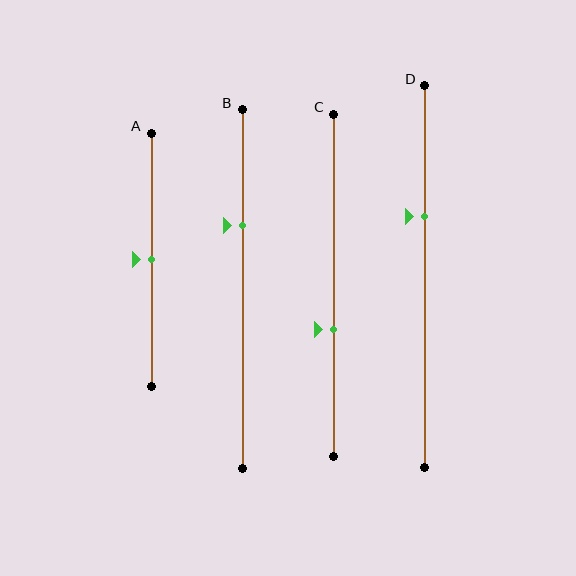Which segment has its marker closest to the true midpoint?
Segment A has its marker closest to the true midpoint.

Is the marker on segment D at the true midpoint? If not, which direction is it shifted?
No, the marker on segment D is shifted upward by about 16% of the segment length.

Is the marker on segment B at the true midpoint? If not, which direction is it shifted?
No, the marker on segment B is shifted upward by about 18% of the segment length.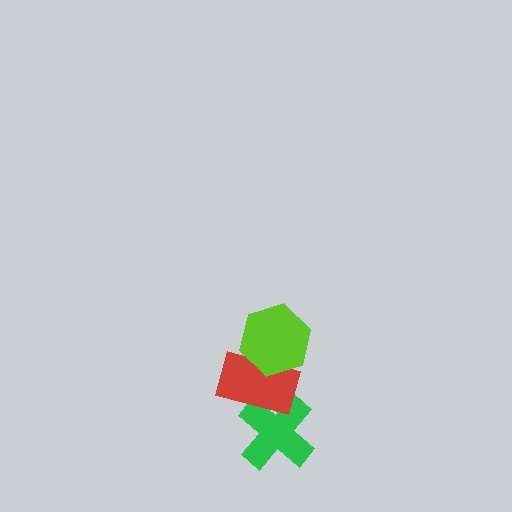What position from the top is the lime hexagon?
The lime hexagon is 1st from the top.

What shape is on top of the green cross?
The red rectangle is on top of the green cross.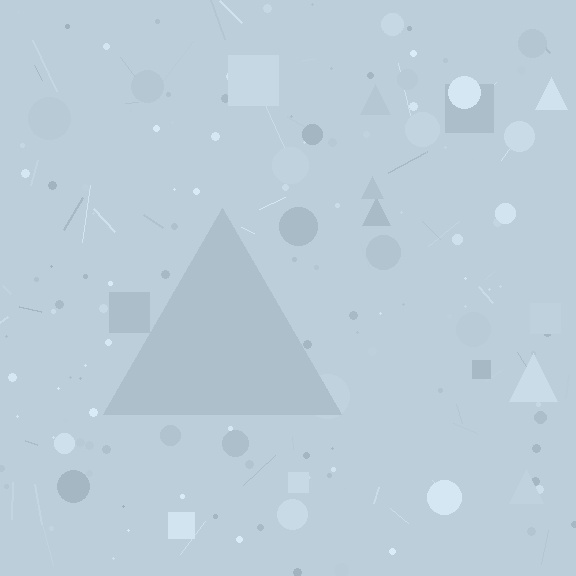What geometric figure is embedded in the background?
A triangle is embedded in the background.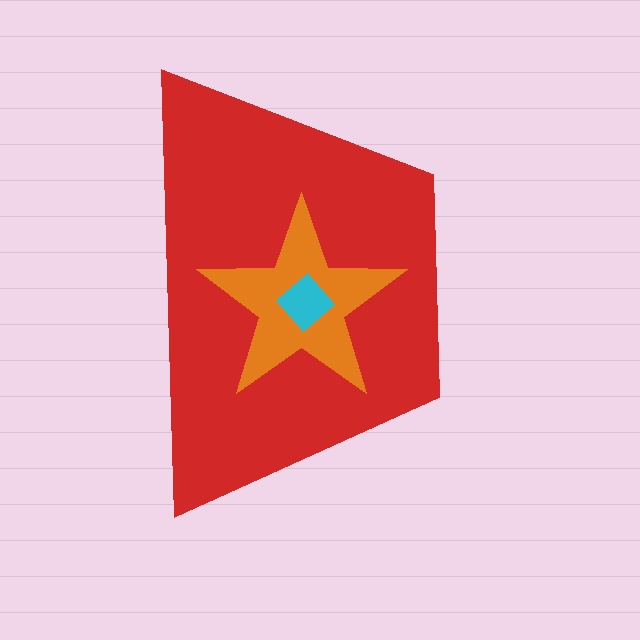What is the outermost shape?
The red trapezoid.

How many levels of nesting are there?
3.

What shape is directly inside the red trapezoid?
The orange star.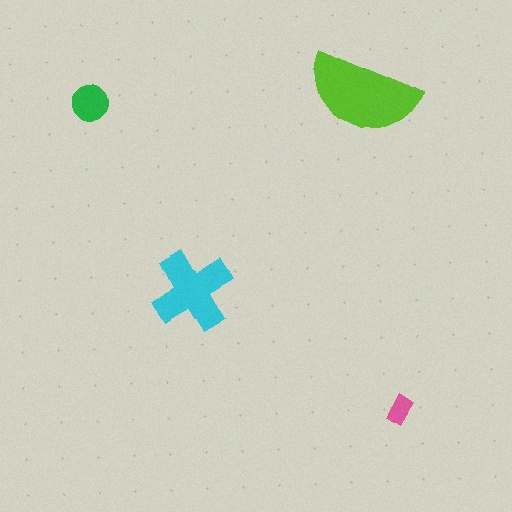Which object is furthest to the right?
The pink rectangle is rightmost.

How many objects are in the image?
There are 4 objects in the image.